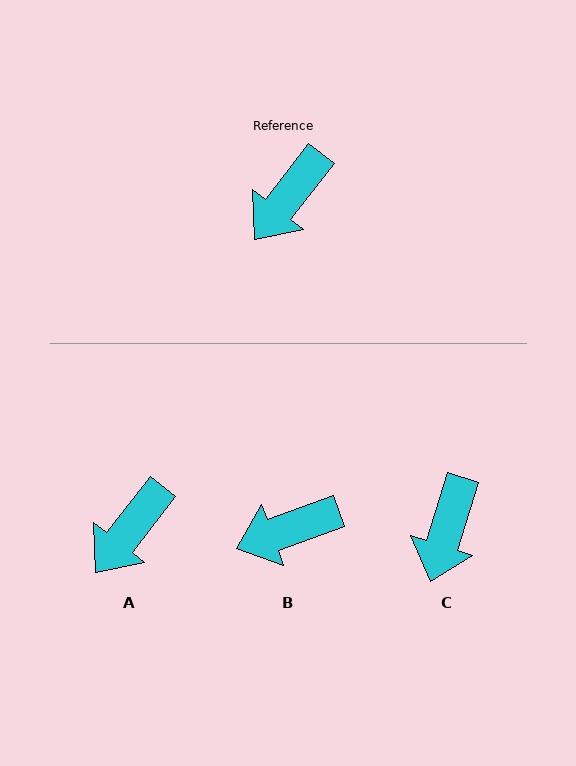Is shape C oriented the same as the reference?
No, it is off by about 21 degrees.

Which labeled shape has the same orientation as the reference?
A.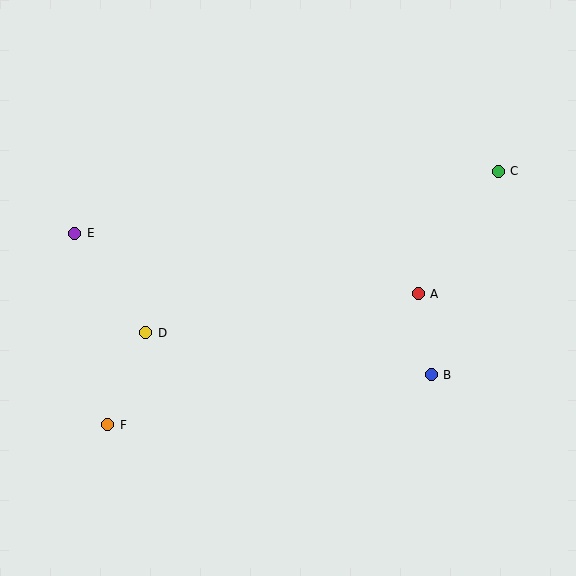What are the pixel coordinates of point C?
Point C is at (498, 171).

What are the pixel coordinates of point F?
Point F is at (108, 425).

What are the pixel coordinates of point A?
Point A is at (418, 294).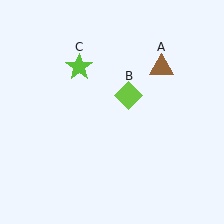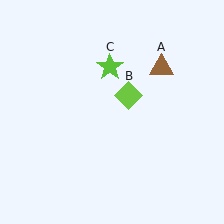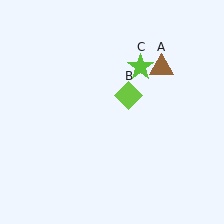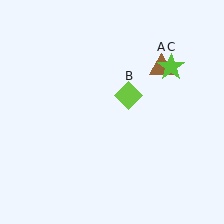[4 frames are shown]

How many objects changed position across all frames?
1 object changed position: lime star (object C).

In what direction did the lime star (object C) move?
The lime star (object C) moved right.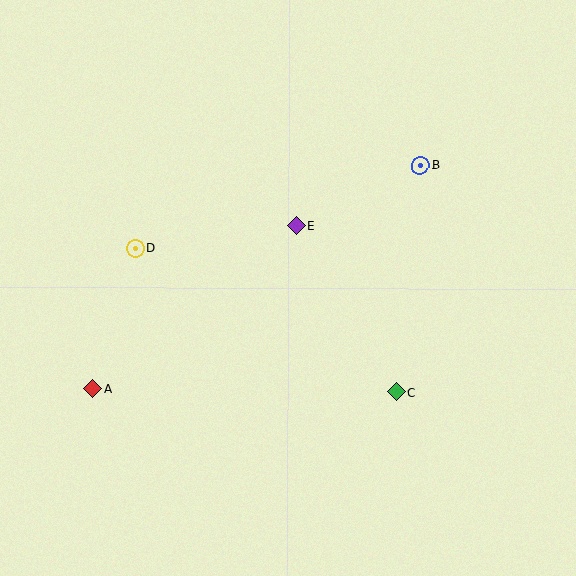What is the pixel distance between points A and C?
The distance between A and C is 303 pixels.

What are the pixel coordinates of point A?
Point A is at (92, 389).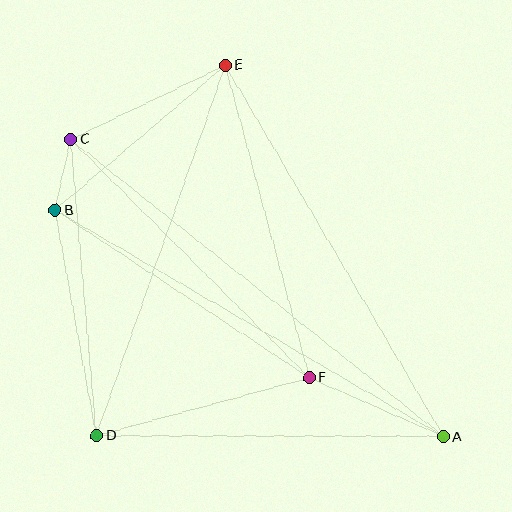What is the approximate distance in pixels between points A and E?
The distance between A and E is approximately 431 pixels.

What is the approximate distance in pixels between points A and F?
The distance between A and F is approximately 147 pixels.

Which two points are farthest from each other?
Points A and C are farthest from each other.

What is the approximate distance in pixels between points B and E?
The distance between B and E is approximately 223 pixels.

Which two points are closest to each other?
Points B and C are closest to each other.